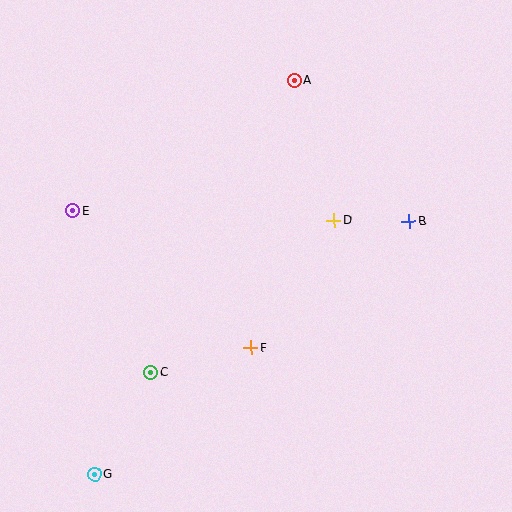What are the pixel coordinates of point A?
Point A is at (295, 81).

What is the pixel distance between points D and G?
The distance between D and G is 350 pixels.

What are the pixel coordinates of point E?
Point E is at (73, 210).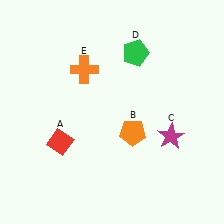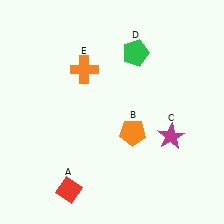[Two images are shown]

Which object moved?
The red diamond (A) moved down.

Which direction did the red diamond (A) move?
The red diamond (A) moved down.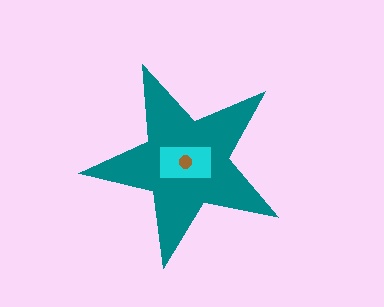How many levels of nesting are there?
3.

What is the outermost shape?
The teal star.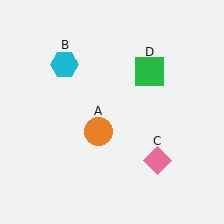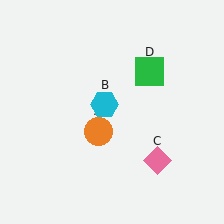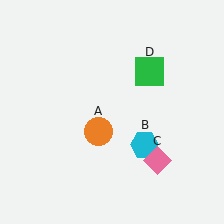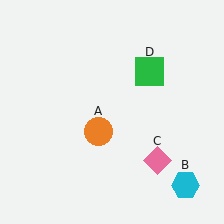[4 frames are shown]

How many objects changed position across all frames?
1 object changed position: cyan hexagon (object B).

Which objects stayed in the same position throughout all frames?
Orange circle (object A) and pink diamond (object C) and green square (object D) remained stationary.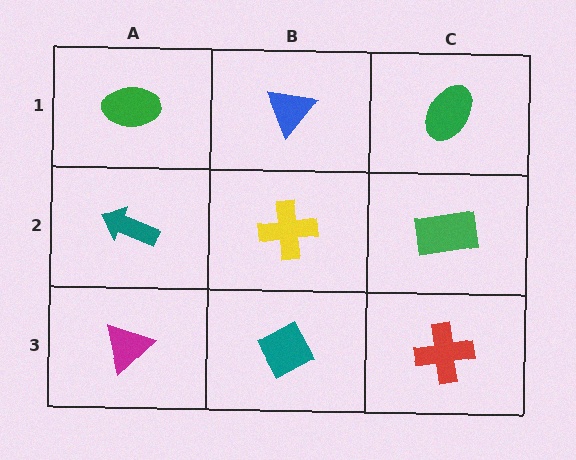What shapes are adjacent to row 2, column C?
A green ellipse (row 1, column C), a red cross (row 3, column C), a yellow cross (row 2, column B).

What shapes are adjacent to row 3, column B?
A yellow cross (row 2, column B), a magenta triangle (row 3, column A), a red cross (row 3, column C).